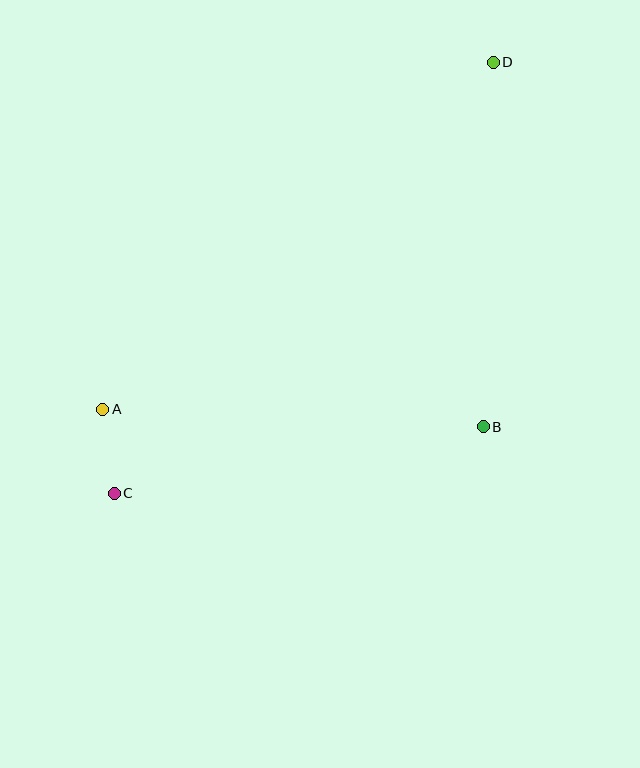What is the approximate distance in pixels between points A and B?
The distance between A and B is approximately 381 pixels.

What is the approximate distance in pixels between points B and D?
The distance between B and D is approximately 365 pixels.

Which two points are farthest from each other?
Points C and D are farthest from each other.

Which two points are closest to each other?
Points A and C are closest to each other.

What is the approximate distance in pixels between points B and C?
The distance between B and C is approximately 375 pixels.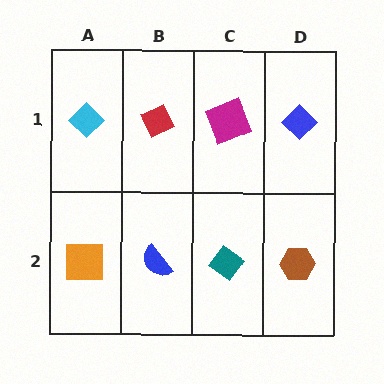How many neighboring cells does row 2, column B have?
3.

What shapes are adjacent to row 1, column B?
A blue semicircle (row 2, column B), a cyan diamond (row 1, column A), a magenta square (row 1, column C).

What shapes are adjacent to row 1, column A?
An orange square (row 2, column A), a red diamond (row 1, column B).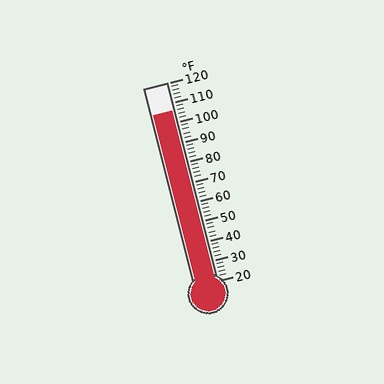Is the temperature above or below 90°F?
The temperature is above 90°F.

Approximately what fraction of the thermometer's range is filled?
The thermometer is filled to approximately 85% of its range.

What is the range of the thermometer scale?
The thermometer scale ranges from 20°F to 120°F.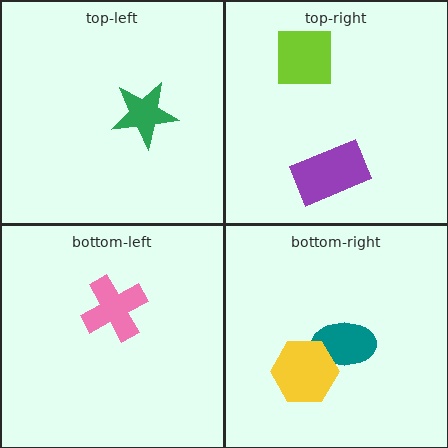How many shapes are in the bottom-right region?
2.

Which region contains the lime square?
The top-right region.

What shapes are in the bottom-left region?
The pink cross.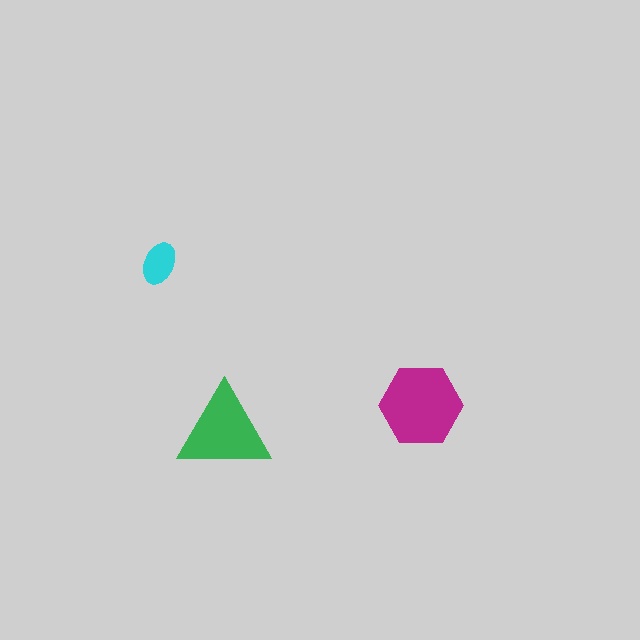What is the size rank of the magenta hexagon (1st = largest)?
1st.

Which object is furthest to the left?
The cyan ellipse is leftmost.